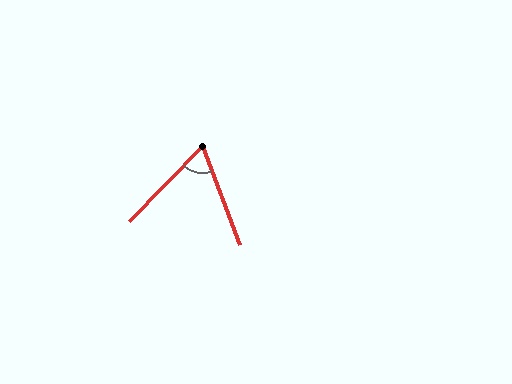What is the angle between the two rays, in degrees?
Approximately 65 degrees.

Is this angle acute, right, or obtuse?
It is acute.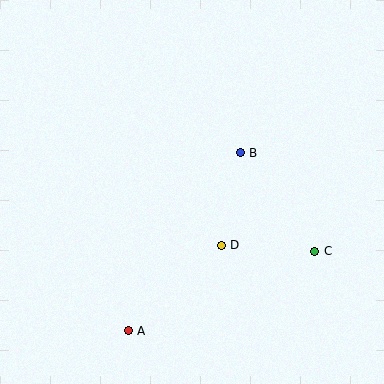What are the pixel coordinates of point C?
Point C is at (315, 251).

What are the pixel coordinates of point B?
Point B is at (240, 153).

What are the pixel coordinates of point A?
Point A is at (128, 331).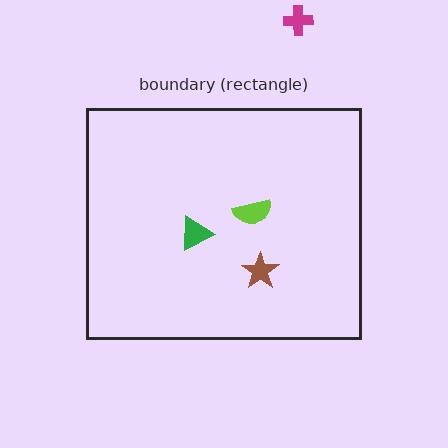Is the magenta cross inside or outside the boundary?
Outside.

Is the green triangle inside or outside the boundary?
Inside.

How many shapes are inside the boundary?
3 inside, 1 outside.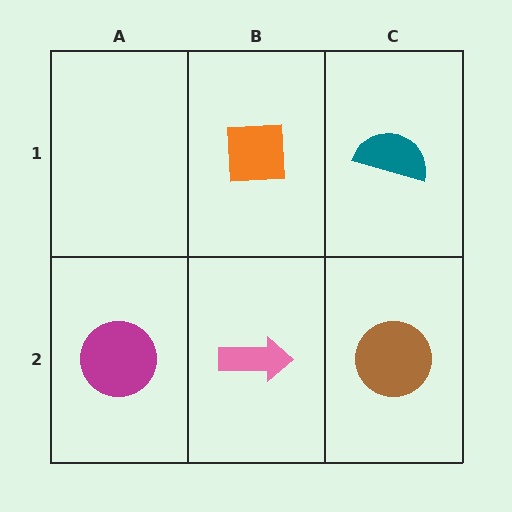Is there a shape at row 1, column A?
No, that cell is empty.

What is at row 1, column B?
An orange square.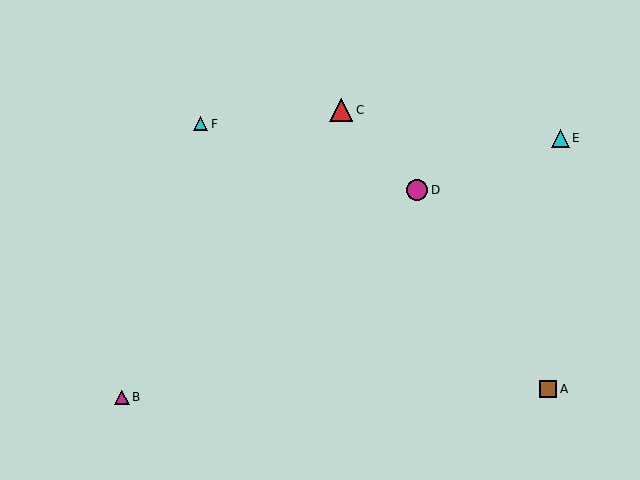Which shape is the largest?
The red triangle (labeled C) is the largest.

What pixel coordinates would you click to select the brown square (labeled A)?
Click at (548, 389) to select the brown square A.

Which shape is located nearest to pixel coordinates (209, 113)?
The cyan triangle (labeled F) at (200, 124) is nearest to that location.